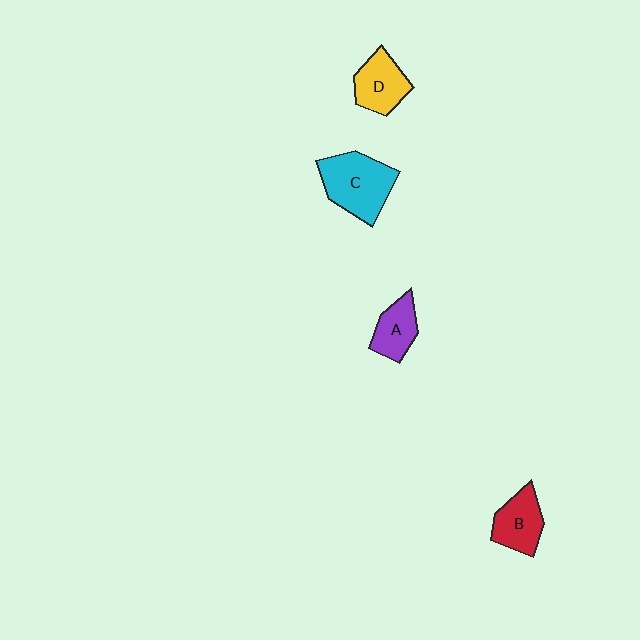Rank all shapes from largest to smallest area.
From largest to smallest: C (cyan), D (yellow), B (red), A (purple).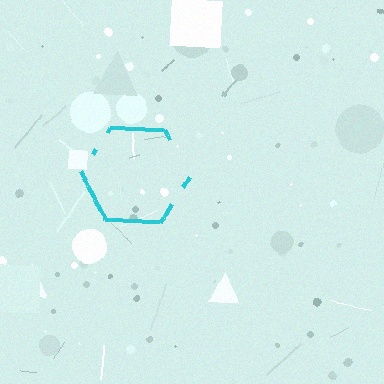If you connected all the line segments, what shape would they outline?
They would outline a hexagon.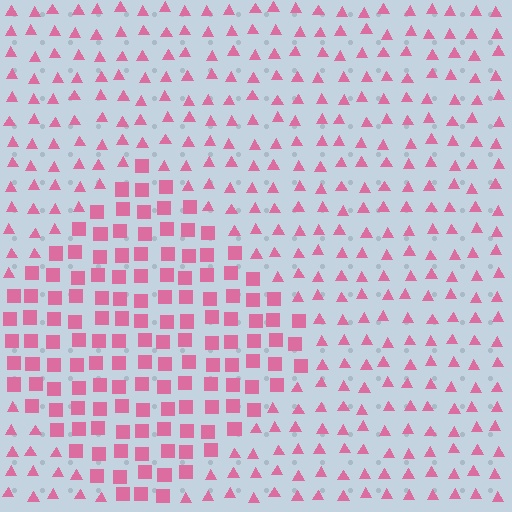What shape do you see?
I see a diamond.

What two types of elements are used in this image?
The image uses squares inside the diamond region and triangles outside it.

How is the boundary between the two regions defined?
The boundary is defined by a change in element shape: squares inside vs. triangles outside. All elements share the same color and spacing.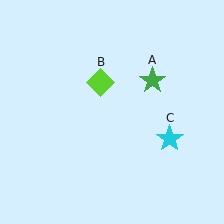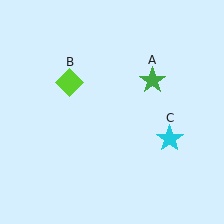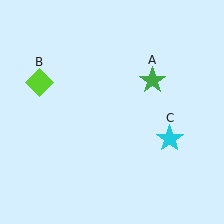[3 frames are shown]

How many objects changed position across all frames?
1 object changed position: lime diamond (object B).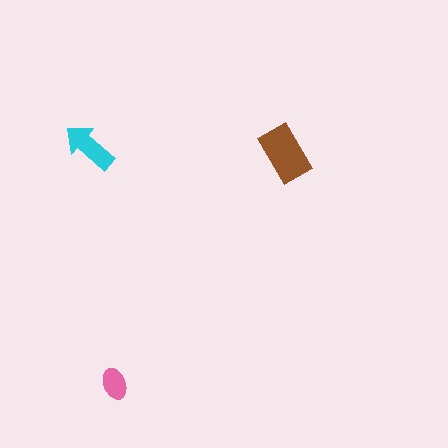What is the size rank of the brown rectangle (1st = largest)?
1st.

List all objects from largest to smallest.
The brown rectangle, the cyan arrow, the pink ellipse.